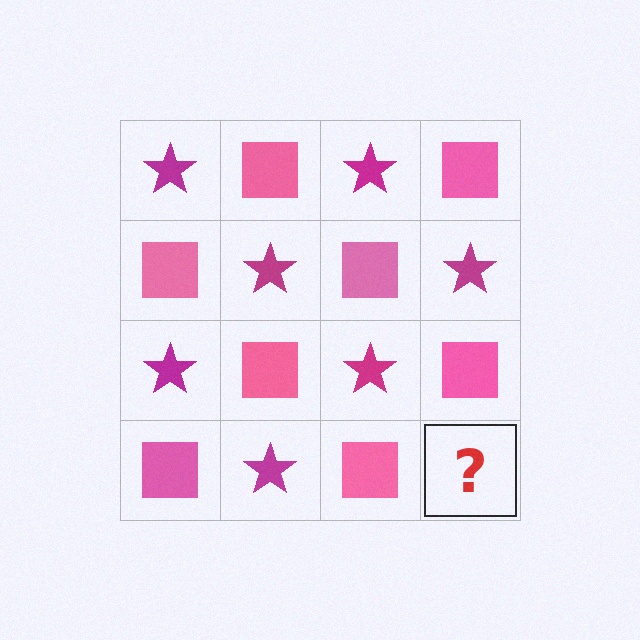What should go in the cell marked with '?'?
The missing cell should contain a magenta star.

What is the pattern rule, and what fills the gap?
The rule is that it alternates magenta star and pink square in a checkerboard pattern. The gap should be filled with a magenta star.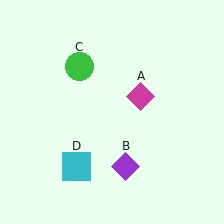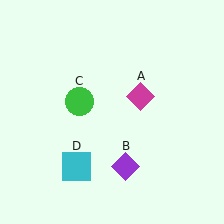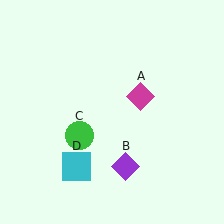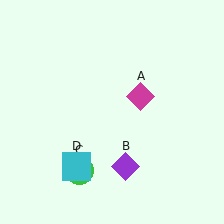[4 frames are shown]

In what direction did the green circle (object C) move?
The green circle (object C) moved down.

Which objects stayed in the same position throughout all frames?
Magenta diamond (object A) and purple diamond (object B) and cyan square (object D) remained stationary.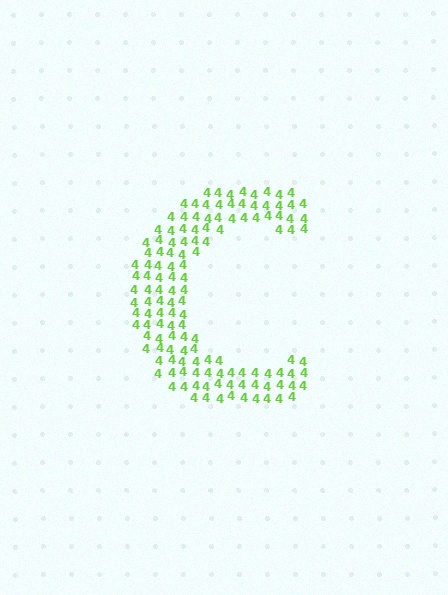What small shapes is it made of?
It is made of small digit 4's.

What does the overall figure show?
The overall figure shows the letter C.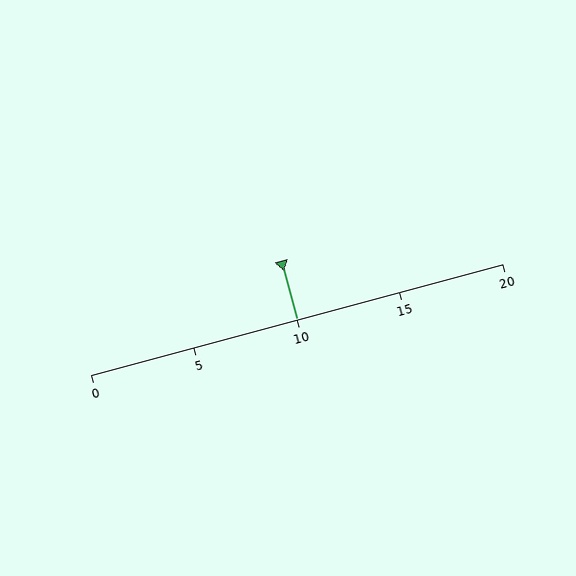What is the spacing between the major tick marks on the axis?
The major ticks are spaced 5 apart.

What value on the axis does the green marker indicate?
The marker indicates approximately 10.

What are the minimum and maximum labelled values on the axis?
The axis runs from 0 to 20.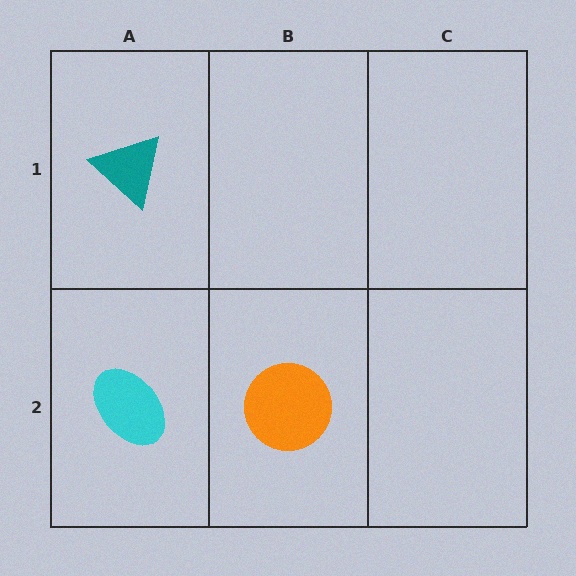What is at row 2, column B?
An orange circle.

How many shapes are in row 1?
1 shape.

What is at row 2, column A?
A cyan ellipse.